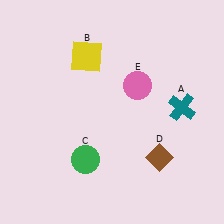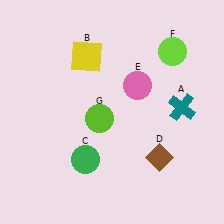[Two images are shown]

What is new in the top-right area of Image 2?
A lime circle (F) was added in the top-right area of Image 2.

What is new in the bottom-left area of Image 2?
A lime circle (G) was added in the bottom-left area of Image 2.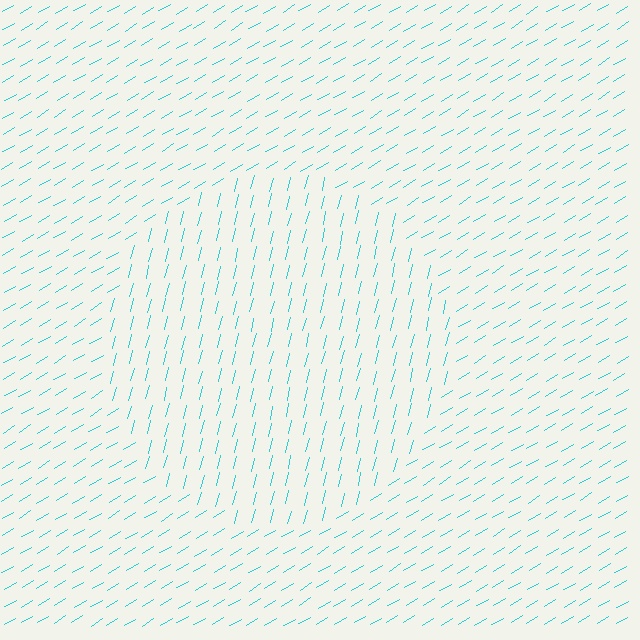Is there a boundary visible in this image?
Yes, there is a texture boundary formed by a change in line orientation.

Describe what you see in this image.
The image is filled with small cyan line segments. A circle region in the image has lines oriented differently from the surrounding lines, creating a visible texture boundary.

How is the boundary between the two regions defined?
The boundary is defined purely by a change in line orientation (approximately 45 degrees difference). All lines are the same color and thickness.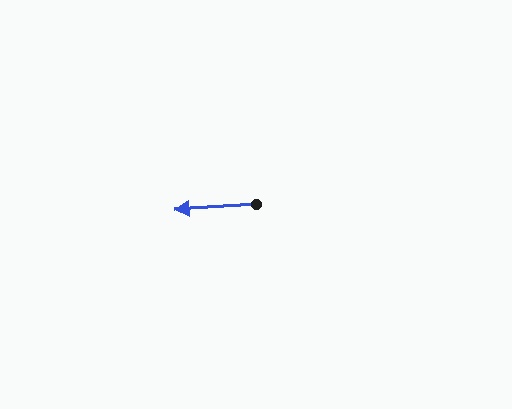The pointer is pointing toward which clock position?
Roughly 9 o'clock.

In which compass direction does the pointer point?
West.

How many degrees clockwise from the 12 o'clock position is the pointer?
Approximately 267 degrees.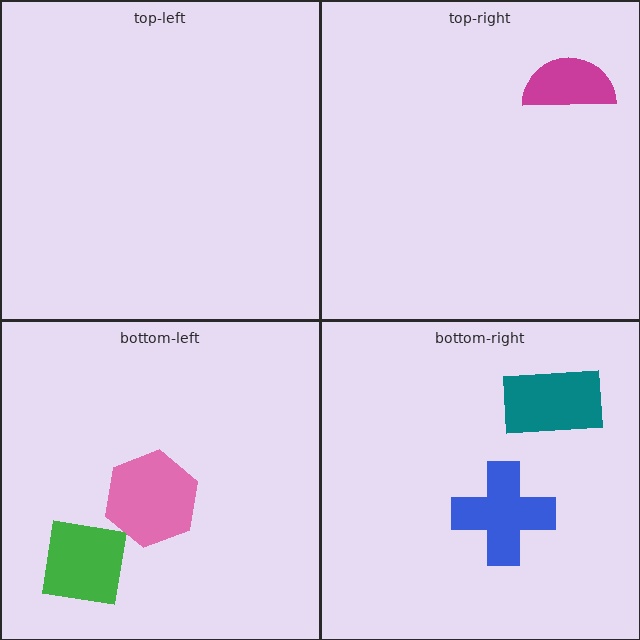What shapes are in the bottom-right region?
The teal rectangle, the blue cross.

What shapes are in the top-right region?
The magenta semicircle.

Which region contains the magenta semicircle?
The top-right region.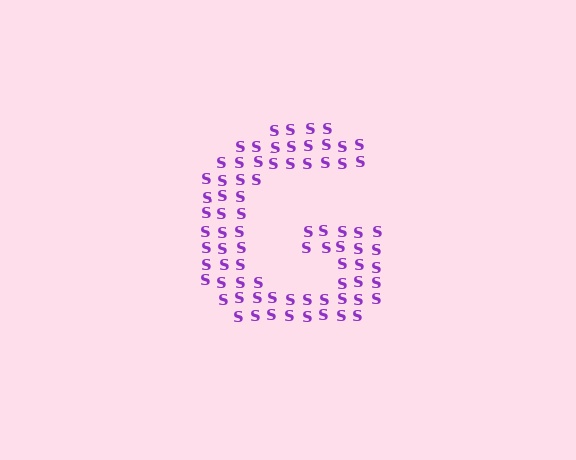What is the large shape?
The large shape is the letter G.